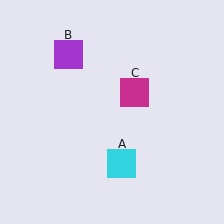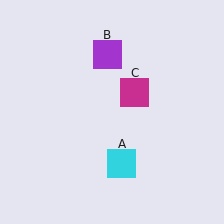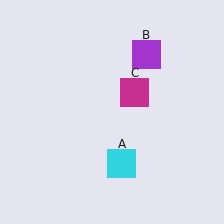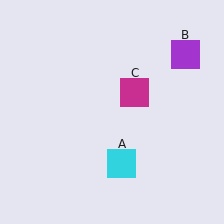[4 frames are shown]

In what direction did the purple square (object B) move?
The purple square (object B) moved right.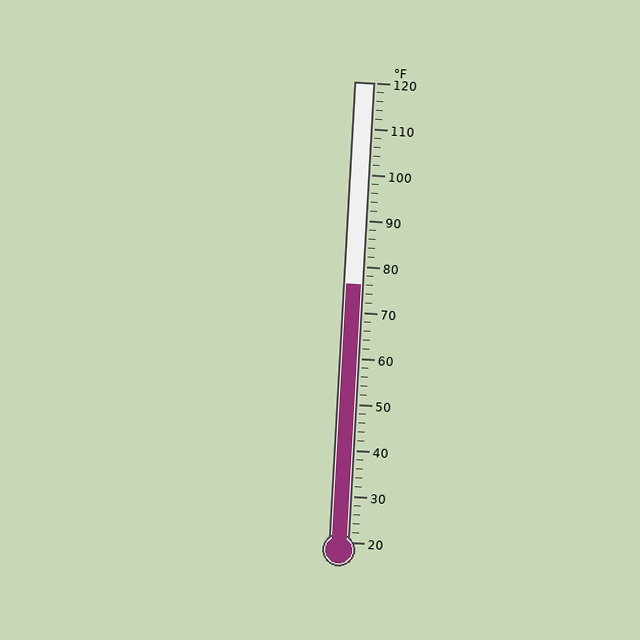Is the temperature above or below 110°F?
The temperature is below 110°F.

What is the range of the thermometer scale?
The thermometer scale ranges from 20°F to 120°F.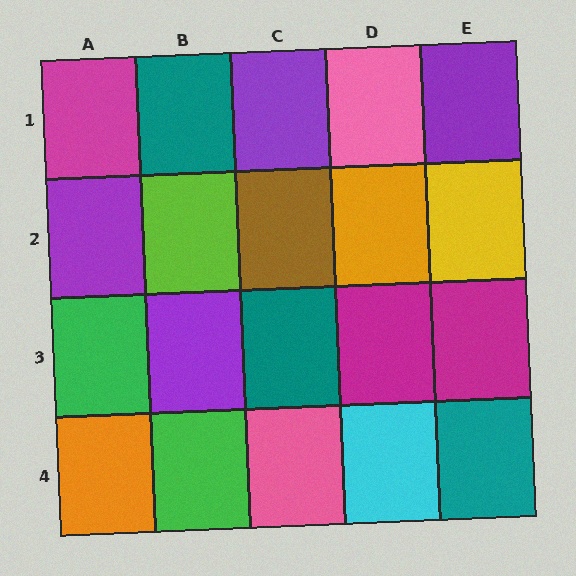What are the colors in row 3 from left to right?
Green, purple, teal, magenta, magenta.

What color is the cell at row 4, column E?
Teal.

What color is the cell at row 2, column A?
Purple.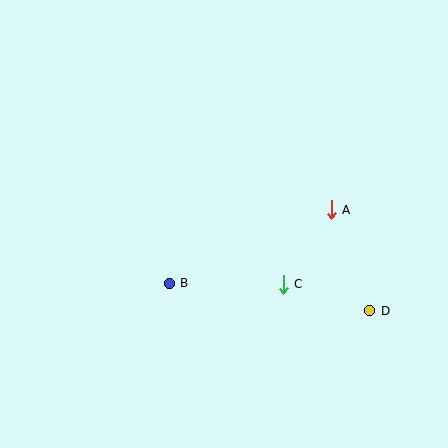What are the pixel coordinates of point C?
Point C is at (283, 284).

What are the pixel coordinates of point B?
Point B is at (169, 283).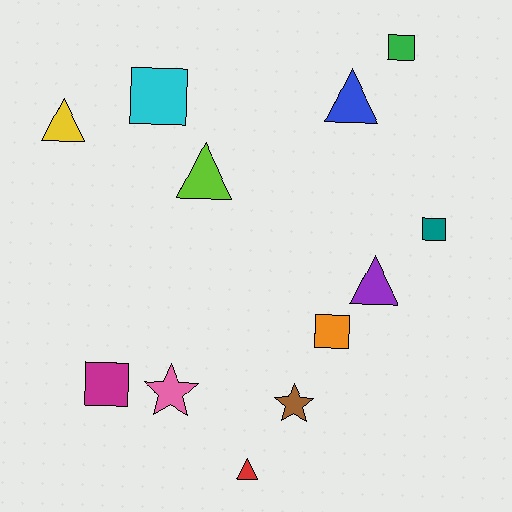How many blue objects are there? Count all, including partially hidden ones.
There is 1 blue object.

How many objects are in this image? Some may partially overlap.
There are 12 objects.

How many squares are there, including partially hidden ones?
There are 5 squares.